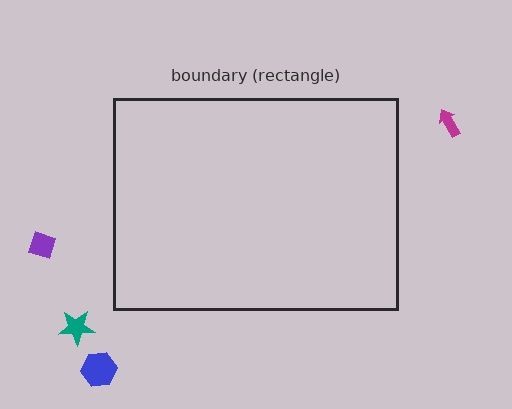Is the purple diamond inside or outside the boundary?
Outside.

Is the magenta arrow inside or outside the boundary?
Outside.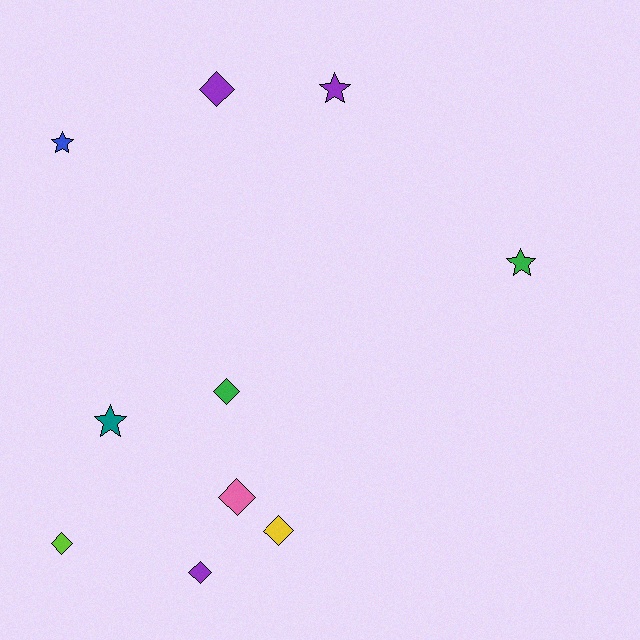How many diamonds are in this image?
There are 6 diamonds.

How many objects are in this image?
There are 10 objects.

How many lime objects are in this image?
There is 1 lime object.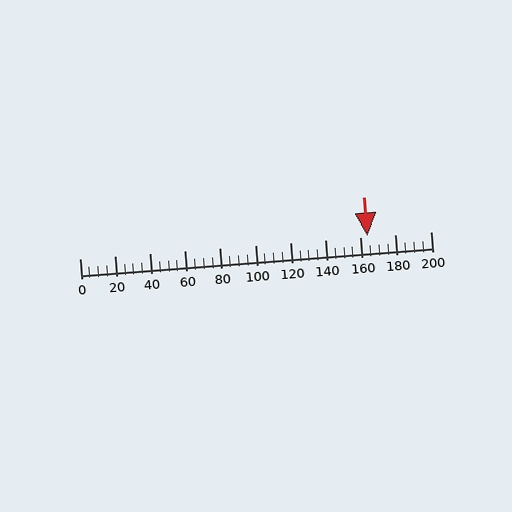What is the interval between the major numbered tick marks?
The major tick marks are spaced 20 units apart.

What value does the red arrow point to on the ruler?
The red arrow points to approximately 164.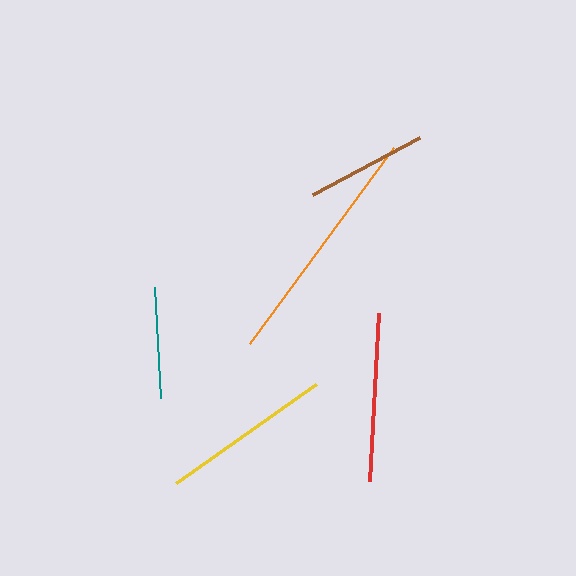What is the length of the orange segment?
The orange segment is approximately 243 pixels long.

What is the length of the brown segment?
The brown segment is approximately 121 pixels long.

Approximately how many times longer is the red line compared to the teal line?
The red line is approximately 1.5 times the length of the teal line.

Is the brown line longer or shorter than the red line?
The red line is longer than the brown line.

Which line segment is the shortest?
The teal line is the shortest at approximately 111 pixels.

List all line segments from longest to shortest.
From longest to shortest: orange, yellow, red, brown, teal.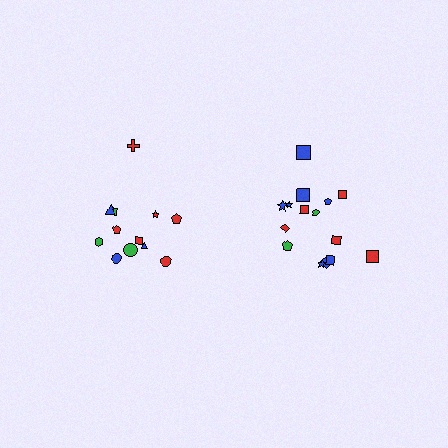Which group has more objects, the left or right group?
The right group.